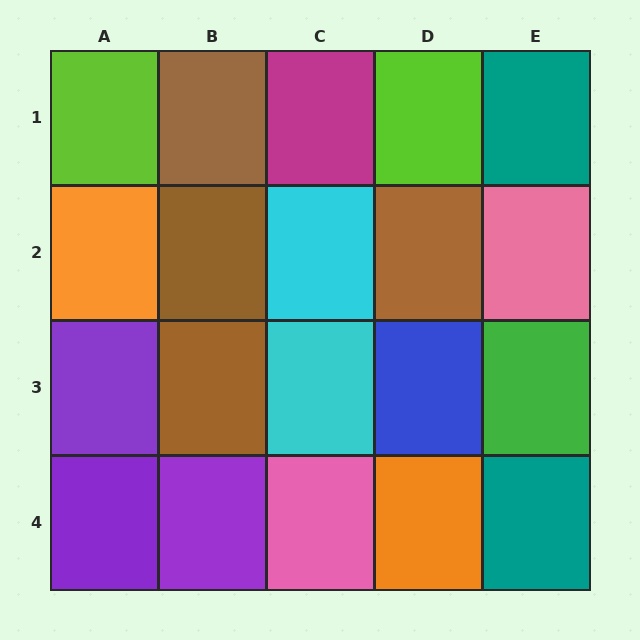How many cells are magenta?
1 cell is magenta.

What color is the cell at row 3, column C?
Cyan.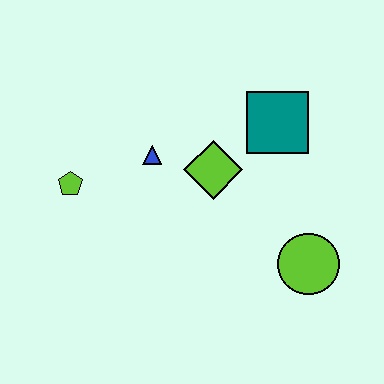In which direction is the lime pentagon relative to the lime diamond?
The lime pentagon is to the left of the lime diamond.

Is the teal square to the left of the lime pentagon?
No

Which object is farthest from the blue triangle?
The lime circle is farthest from the blue triangle.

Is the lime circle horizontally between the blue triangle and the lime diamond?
No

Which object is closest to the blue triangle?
The lime diamond is closest to the blue triangle.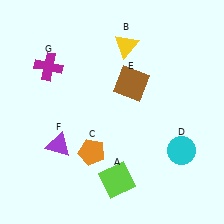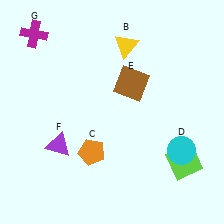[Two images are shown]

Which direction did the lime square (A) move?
The lime square (A) moved right.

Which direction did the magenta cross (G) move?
The magenta cross (G) moved up.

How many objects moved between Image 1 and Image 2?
2 objects moved between the two images.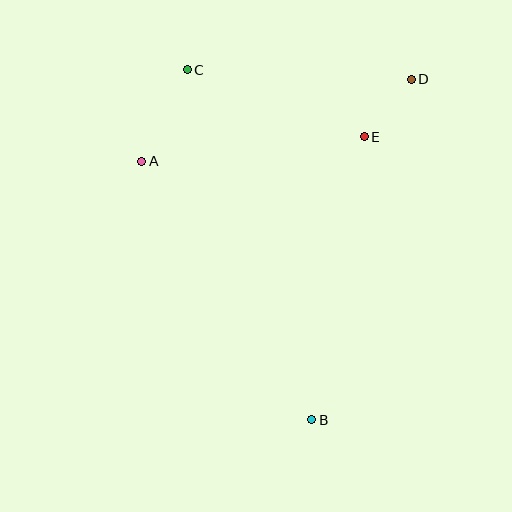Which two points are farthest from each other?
Points B and C are farthest from each other.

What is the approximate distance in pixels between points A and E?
The distance between A and E is approximately 224 pixels.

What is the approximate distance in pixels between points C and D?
The distance between C and D is approximately 224 pixels.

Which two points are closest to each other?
Points D and E are closest to each other.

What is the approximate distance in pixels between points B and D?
The distance between B and D is approximately 355 pixels.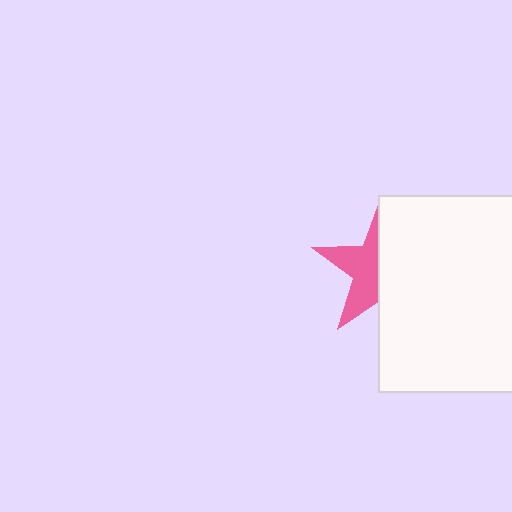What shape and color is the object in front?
The object in front is a white square.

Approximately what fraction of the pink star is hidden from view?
Roughly 56% of the pink star is hidden behind the white square.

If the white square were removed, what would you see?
You would see the complete pink star.